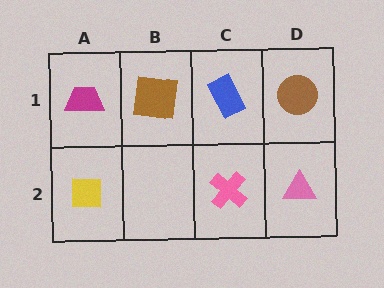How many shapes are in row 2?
3 shapes.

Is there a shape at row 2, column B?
No, that cell is empty.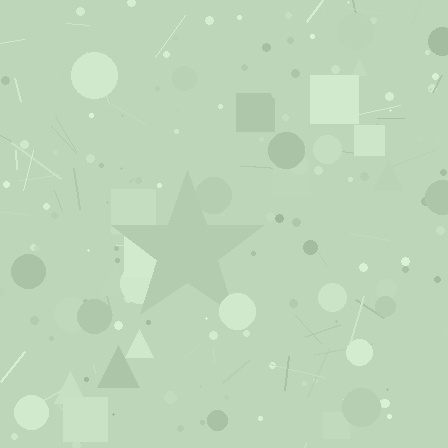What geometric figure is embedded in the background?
A star is embedded in the background.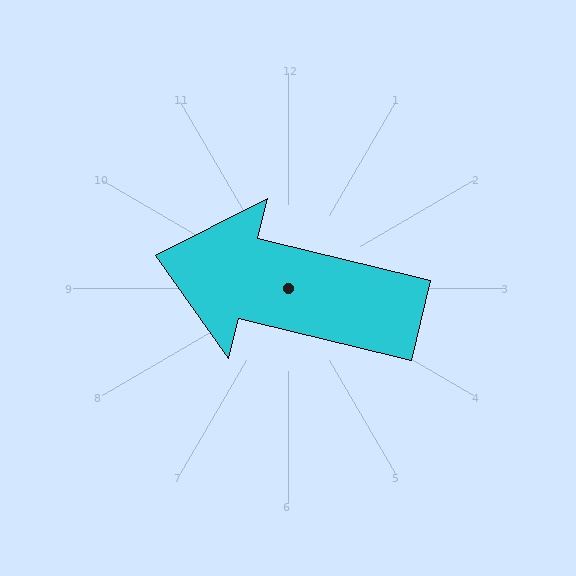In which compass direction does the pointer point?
West.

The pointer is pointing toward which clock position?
Roughly 9 o'clock.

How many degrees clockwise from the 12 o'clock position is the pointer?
Approximately 284 degrees.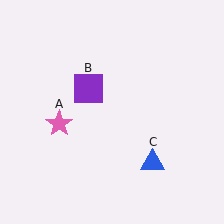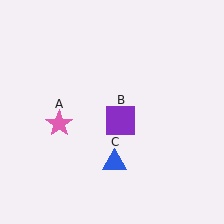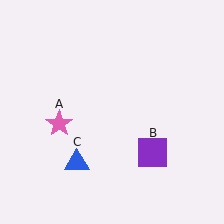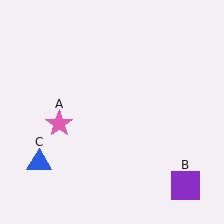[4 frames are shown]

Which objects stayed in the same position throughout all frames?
Pink star (object A) remained stationary.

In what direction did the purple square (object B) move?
The purple square (object B) moved down and to the right.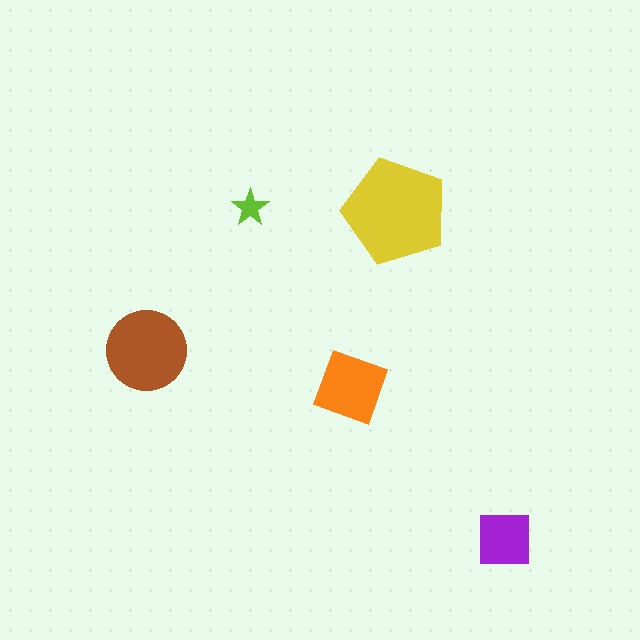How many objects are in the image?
There are 5 objects in the image.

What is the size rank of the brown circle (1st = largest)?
2nd.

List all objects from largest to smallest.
The yellow pentagon, the brown circle, the orange diamond, the purple square, the lime star.